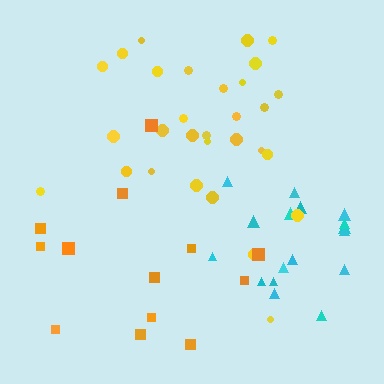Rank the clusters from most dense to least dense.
yellow, cyan, orange.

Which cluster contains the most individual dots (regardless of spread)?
Yellow (30).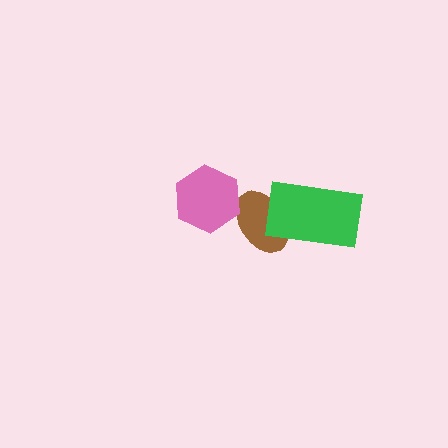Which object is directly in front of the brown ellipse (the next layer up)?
The green rectangle is directly in front of the brown ellipse.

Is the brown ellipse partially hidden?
Yes, it is partially covered by another shape.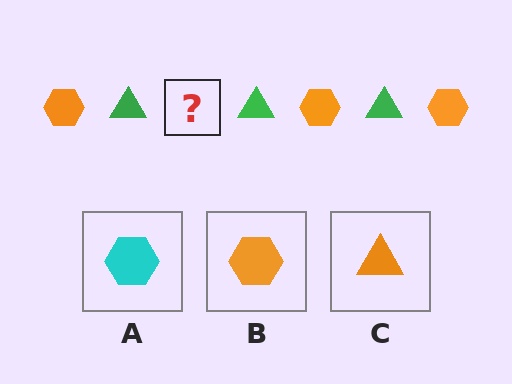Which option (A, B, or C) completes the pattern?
B.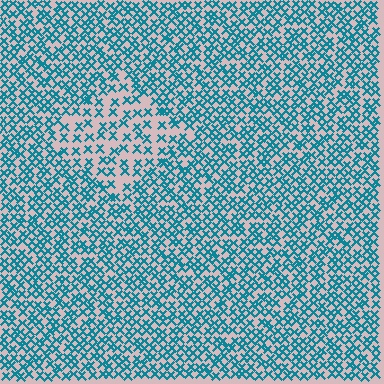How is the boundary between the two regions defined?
The boundary is defined by a change in element density (approximately 1.8x ratio). All elements are the same color, size, and shape.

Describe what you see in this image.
The image contains small teal elements arranged at two different densities. A diamond-shaped region is visible where the elements are less densely packed than the surrounding area.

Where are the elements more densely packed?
The elements are more densely packed outside the diamond boundary.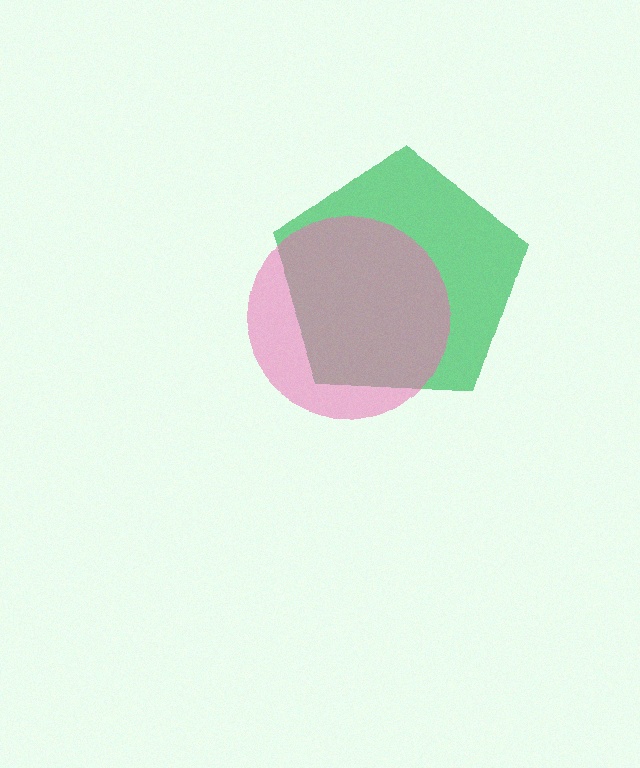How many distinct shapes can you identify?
There are 2 distinct shapes: a green pentagon, a pink circle.